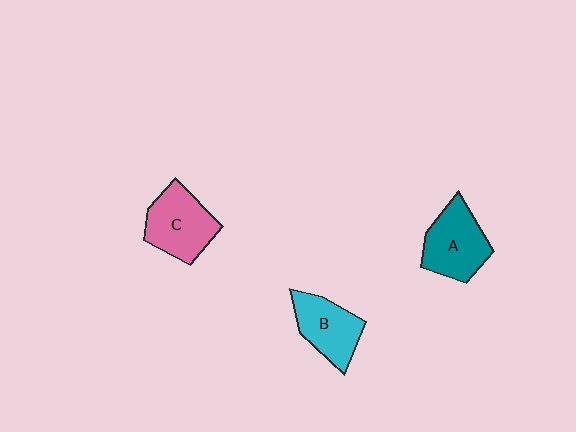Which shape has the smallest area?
Shape B (cyan).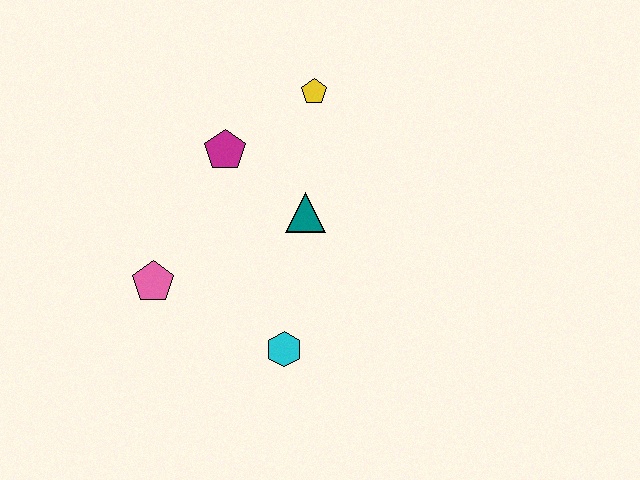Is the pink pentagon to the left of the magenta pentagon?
Yes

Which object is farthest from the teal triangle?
The pink pentagon is farthest from the teal triangle.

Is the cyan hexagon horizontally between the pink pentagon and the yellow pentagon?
Yes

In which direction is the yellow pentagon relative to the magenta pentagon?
The yellow pentagon is to the right of the magenta pentagon.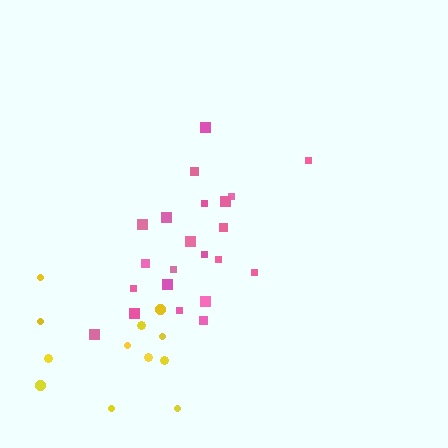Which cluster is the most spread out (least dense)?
Yellow.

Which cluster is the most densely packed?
Pink.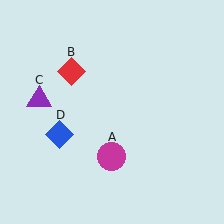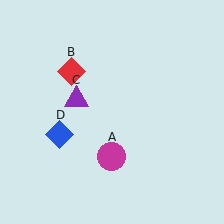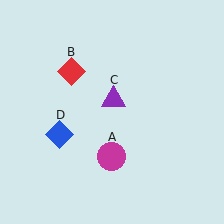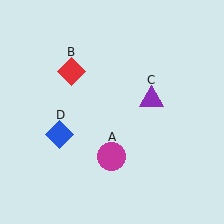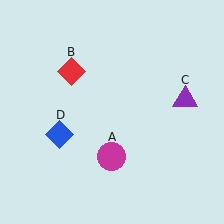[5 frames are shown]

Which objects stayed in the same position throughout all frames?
Magenta circle (object A) and red diamond (object B) and blue diamond (object D) remained stationary.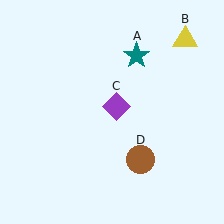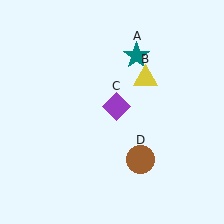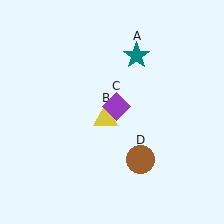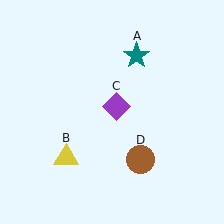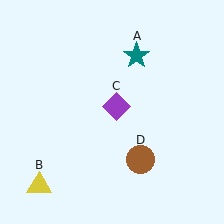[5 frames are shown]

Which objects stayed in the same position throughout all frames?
Teal star (object A) and purple diamond (object C) and brown circle (object D) remained stationary.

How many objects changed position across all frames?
1 object changed position: yellow triangle (object B).